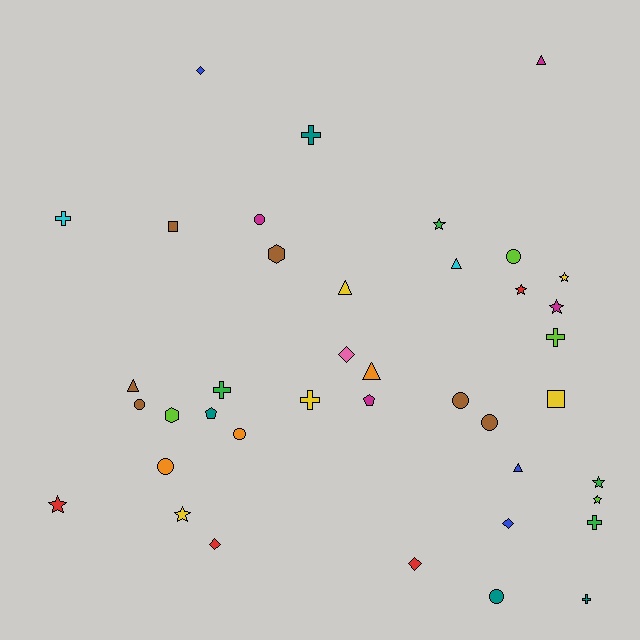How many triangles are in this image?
There are 6 triangles.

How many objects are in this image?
There are 40 objects.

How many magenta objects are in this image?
There are 4 magenta objects.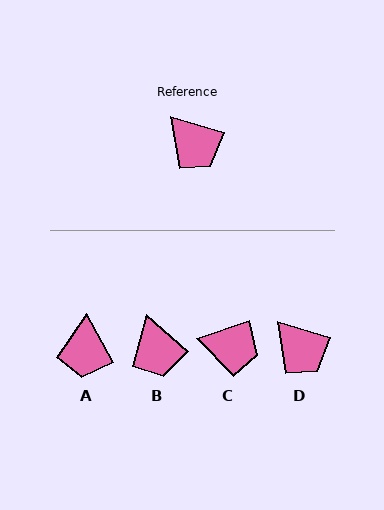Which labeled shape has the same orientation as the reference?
D.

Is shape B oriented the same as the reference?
No, it is off by about 24 degrees.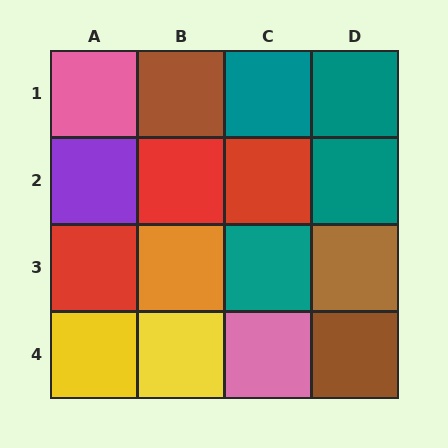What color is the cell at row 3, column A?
Red.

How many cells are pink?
2 cells are pink.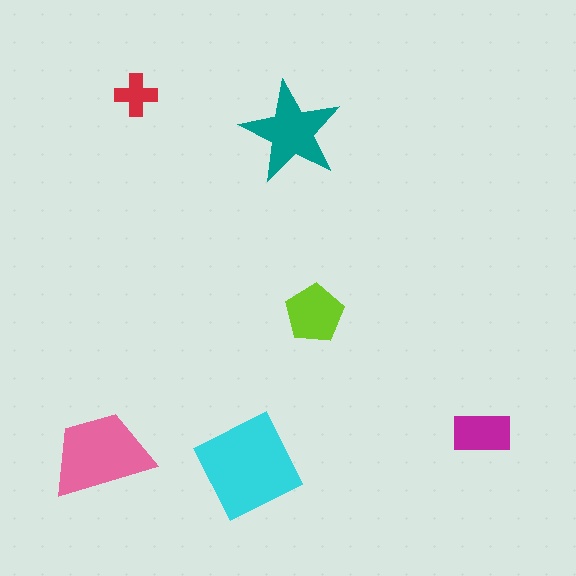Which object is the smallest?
The red cross.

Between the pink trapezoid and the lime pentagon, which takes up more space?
The pink trapezoid.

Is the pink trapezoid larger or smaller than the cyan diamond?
Smaller.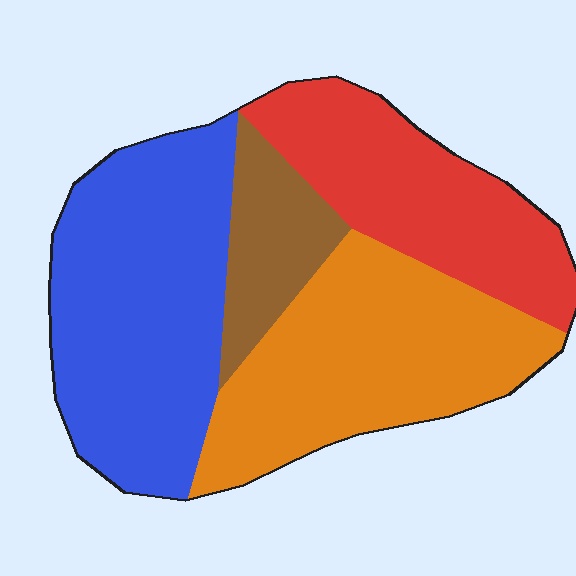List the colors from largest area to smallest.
From largest to smallest: blue, orange, red, brown.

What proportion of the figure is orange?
Orange takes up about one third (1/3) of the figure.